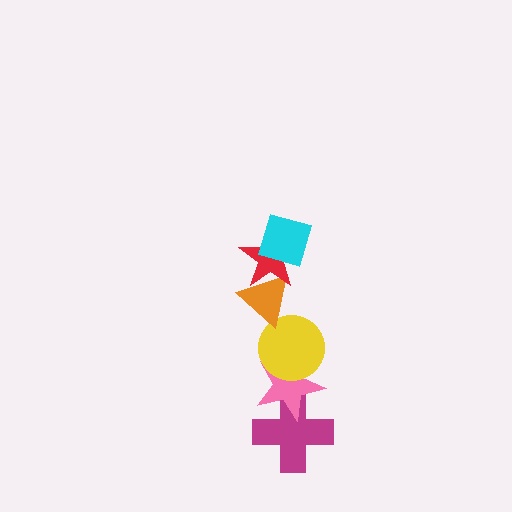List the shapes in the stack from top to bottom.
From top to bottom: the cyan diamond, the red star, the orange triangle, the yellow circle, the pink star, the magenta cross.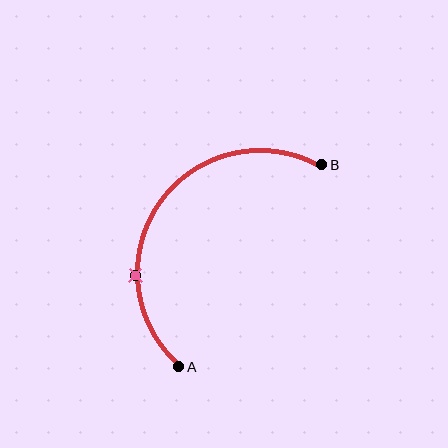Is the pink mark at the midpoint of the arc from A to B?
No. The pink mark lies on the arc but is closer to endpoint A. The arc midpoint would be at the point on the curve equidistant along the arc from both A and B.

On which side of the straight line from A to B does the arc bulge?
The arc bulges above and to the left of the straight line connecting A and B.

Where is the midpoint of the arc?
The arc midpoint is the point on the curve farthest from the straight line joining A and B. It sits above and to the left of that line.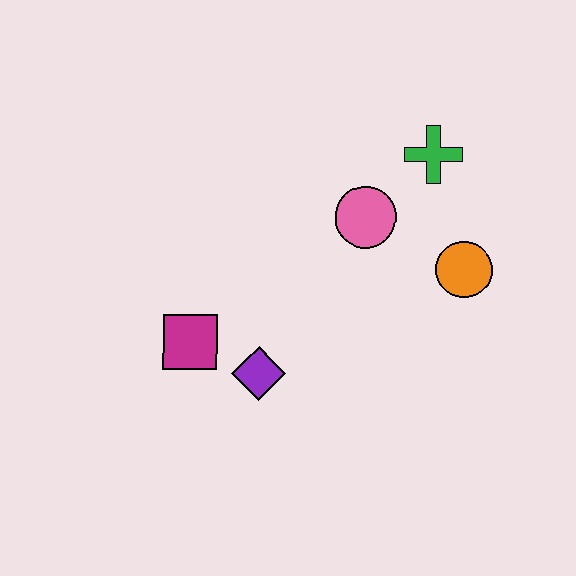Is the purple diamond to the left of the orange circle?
Yes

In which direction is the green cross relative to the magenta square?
The green cross is to the right of the magenta square.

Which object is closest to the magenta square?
The purple diamond is closest to the magenta square.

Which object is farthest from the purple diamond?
The green cross is farthest from the purple diamond.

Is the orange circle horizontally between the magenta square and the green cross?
No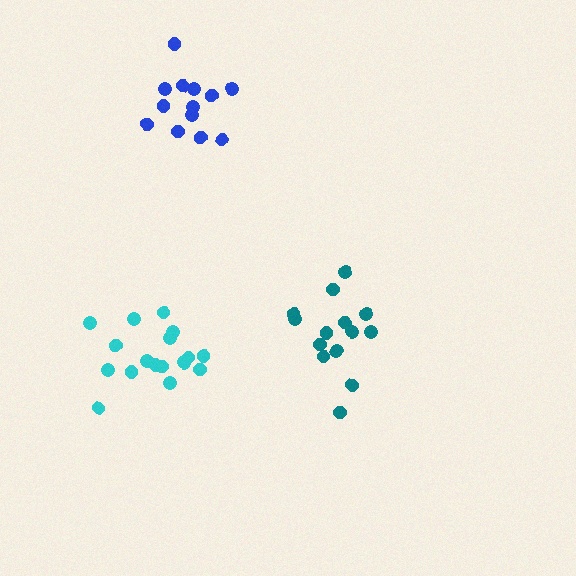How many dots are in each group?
Group 1: 17 dots, Group 2: 14 dots, Group 3: 13 dots (44 total).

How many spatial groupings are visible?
There are 3 spatial groupings.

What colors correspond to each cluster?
The clusters are colored: cyan, teal, blue.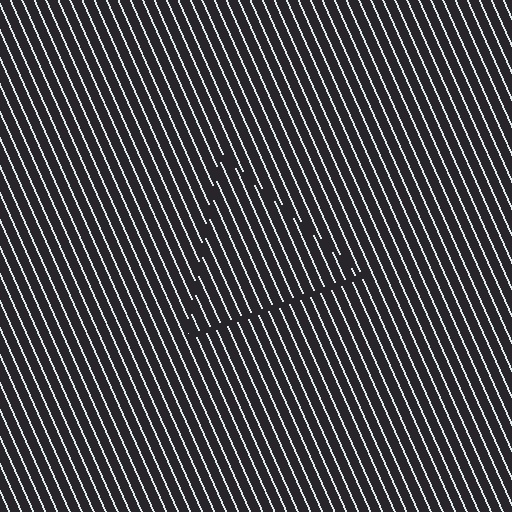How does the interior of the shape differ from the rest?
The interior of the shape contains the same grating, shifted by half a period — the contour is defined by the phase discontinuity where line-ends from the inner and outer gratings abut.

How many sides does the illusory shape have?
3 sides — the line-ends trace a triangle.